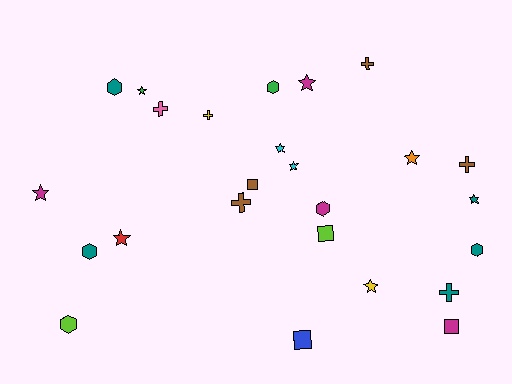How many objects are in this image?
There are 25 objects.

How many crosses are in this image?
There are 6 crosses.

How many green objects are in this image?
There are 2 green objects.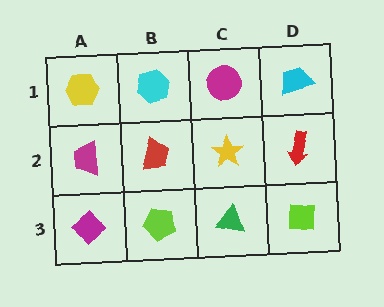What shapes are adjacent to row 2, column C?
A magenta circle (row 1, column C), a green triangle (row 3, column C), a red trapezoid (row 2, column B), a red arrow (row 2, column D).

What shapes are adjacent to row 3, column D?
A red arrow (row 2, column D), a green triangle (row 3, column C).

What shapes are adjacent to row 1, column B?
A red trapezoid (row 2, column B), a yellow hexagon (row 1, column A), a magenta circle (row 1, column C).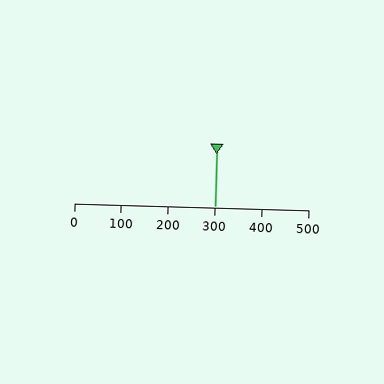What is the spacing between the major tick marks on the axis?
The major ticks are spaced 100 apart.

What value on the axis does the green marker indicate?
The marker indicates approximately 300.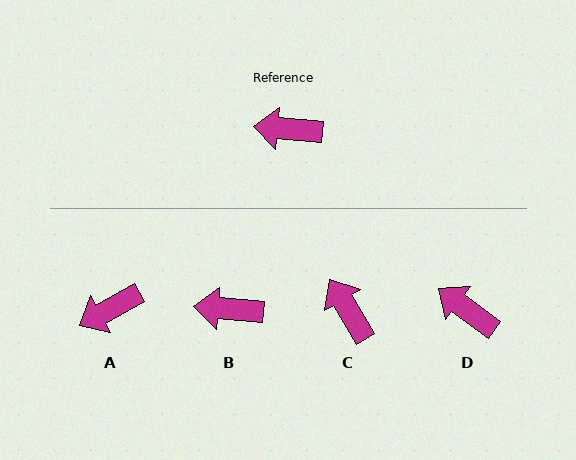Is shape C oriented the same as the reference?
No, it is off by about 54 degrees.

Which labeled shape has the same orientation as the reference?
B.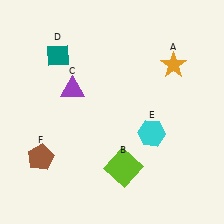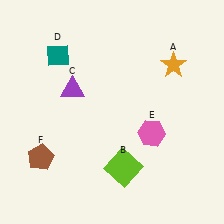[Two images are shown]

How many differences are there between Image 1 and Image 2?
There is 1 difference between the two images.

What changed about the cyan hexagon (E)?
In Image 1, E is cyan. In Image 2, it changed to pink.